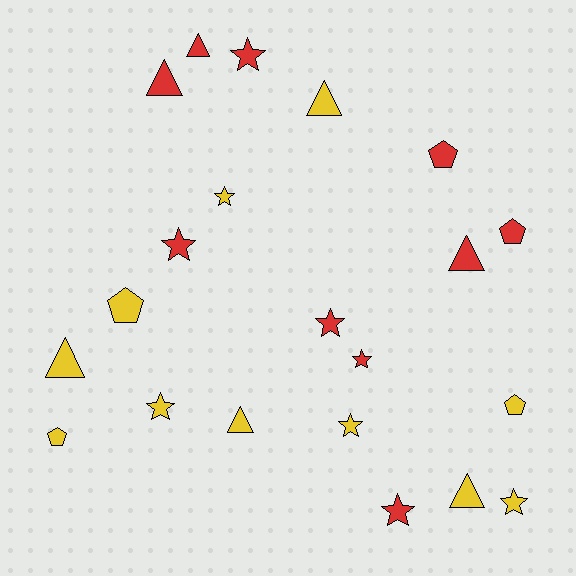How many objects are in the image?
There are 21 objects.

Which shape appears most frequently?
Star, with 9 objects.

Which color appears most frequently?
Yellow, with 11 objects.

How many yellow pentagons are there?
There are 3 yellow pentagons.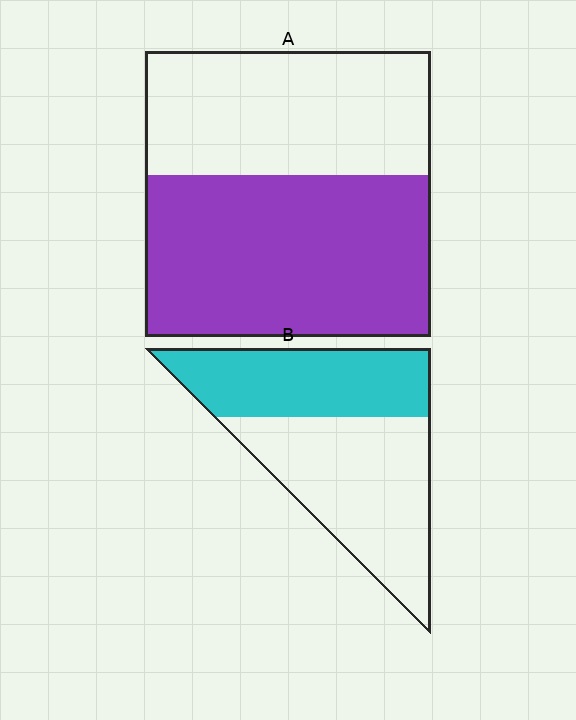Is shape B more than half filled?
No.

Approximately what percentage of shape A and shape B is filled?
A is approximately 55% and B is approximately 40%.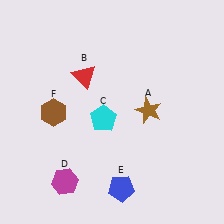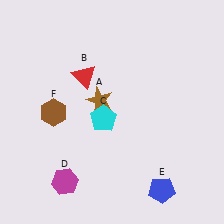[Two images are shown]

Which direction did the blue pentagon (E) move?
The blue pentagon (E) moved right.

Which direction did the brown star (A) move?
The brown star (A) moved left.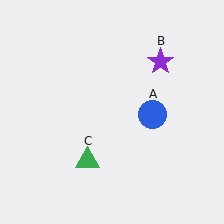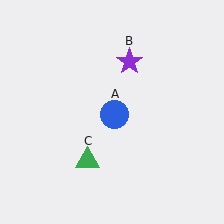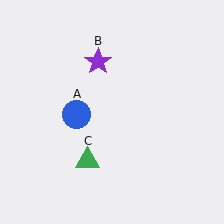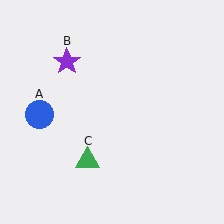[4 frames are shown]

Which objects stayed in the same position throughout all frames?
Green triangle (object C) remained stationary.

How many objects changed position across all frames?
2 objects changed position: blue circle (object A), purple star (object B).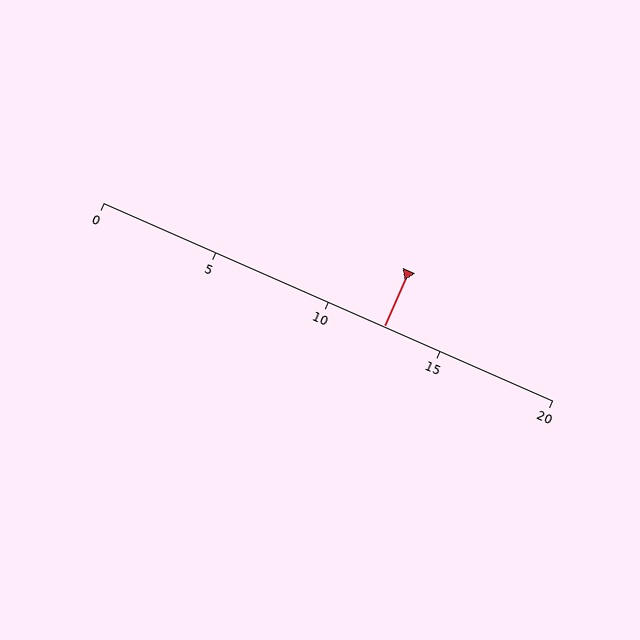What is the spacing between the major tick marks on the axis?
The major ticks are spaced 5 apart.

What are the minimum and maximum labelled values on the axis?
The axis runs from 0 to 20.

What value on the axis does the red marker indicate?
The marker indicates approximately 12.5.